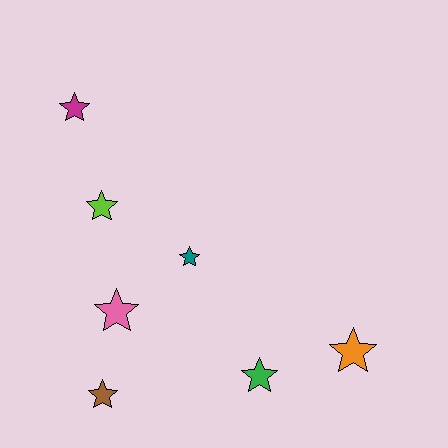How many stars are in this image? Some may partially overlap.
There are 7 stars.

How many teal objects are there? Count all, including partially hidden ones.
There is 1 teal object.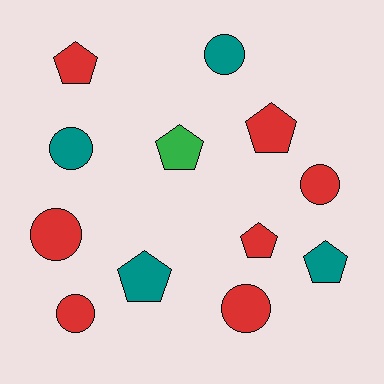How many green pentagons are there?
There is 1 green pentagon.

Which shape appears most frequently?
Circle, with 6 objects.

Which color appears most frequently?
Red, with 7 objects.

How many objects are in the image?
There are 12 objects.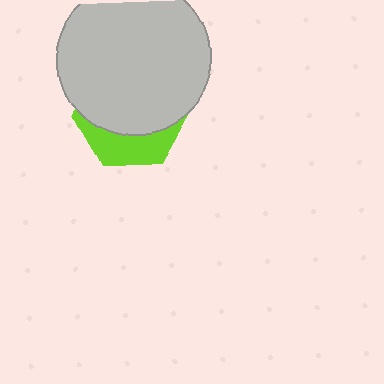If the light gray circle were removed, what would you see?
You would see the complete lime hexagon.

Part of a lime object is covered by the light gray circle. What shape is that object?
It is a hexagon.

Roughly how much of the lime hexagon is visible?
A small part of it is visible (roughly 32%).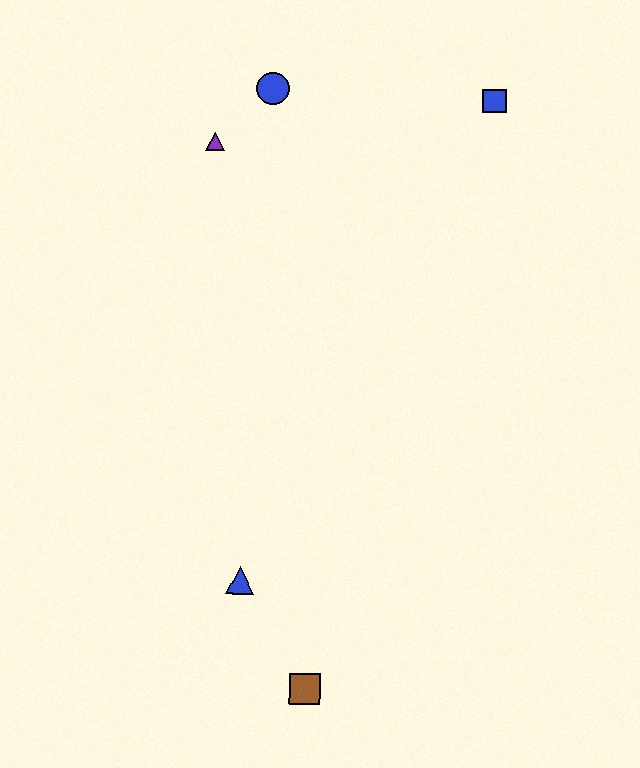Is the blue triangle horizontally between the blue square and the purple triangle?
Yes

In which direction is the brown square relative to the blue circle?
The brown square is below the blue circle.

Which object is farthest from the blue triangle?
The blue square is farthest from the blue triangle.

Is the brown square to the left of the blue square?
Yes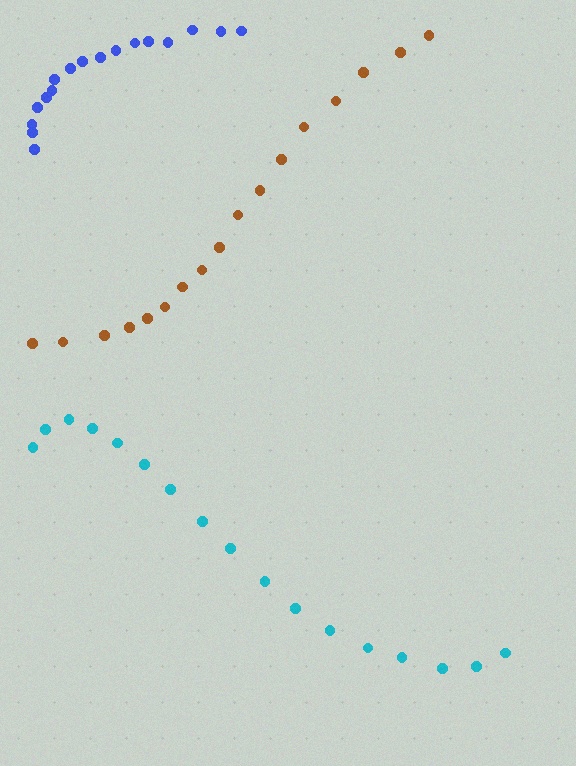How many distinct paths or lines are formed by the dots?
There are 3 distinct paths.